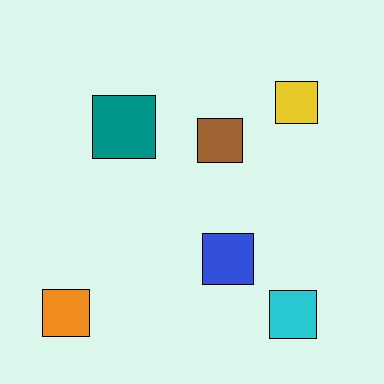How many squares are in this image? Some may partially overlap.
There are 6 squares.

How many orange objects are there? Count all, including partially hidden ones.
There is 1 orange object.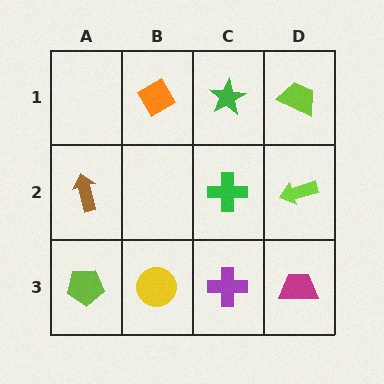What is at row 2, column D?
A lime arrow.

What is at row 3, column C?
A purple cross.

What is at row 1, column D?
A lime trapezoid.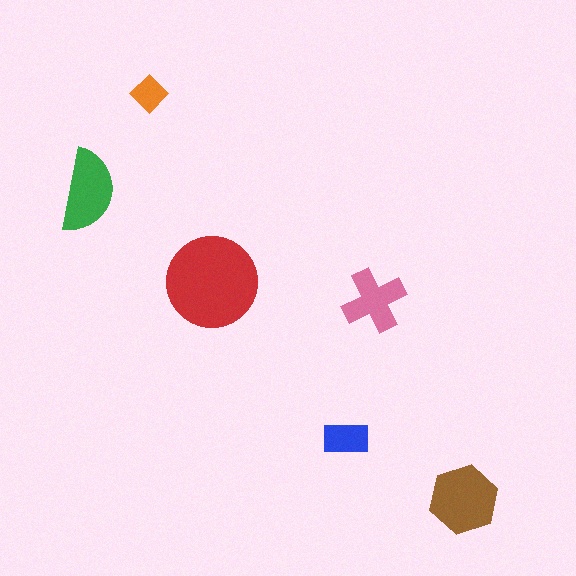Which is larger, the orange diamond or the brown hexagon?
The brown hexagon.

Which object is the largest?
The red circle.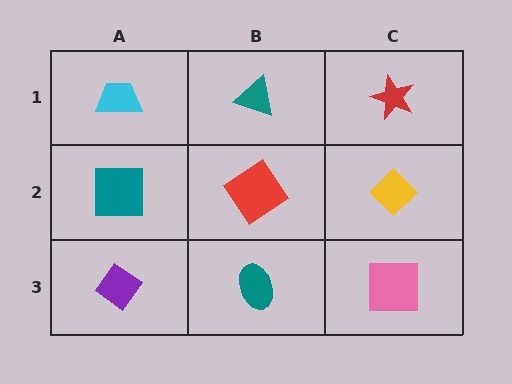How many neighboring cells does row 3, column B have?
3.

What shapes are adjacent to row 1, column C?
A yellow diamond (row 2, column C), a teal triangle (row 1, column B).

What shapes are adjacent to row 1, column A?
A teal square (row 2, column A), a teal triangle (row 1, column B).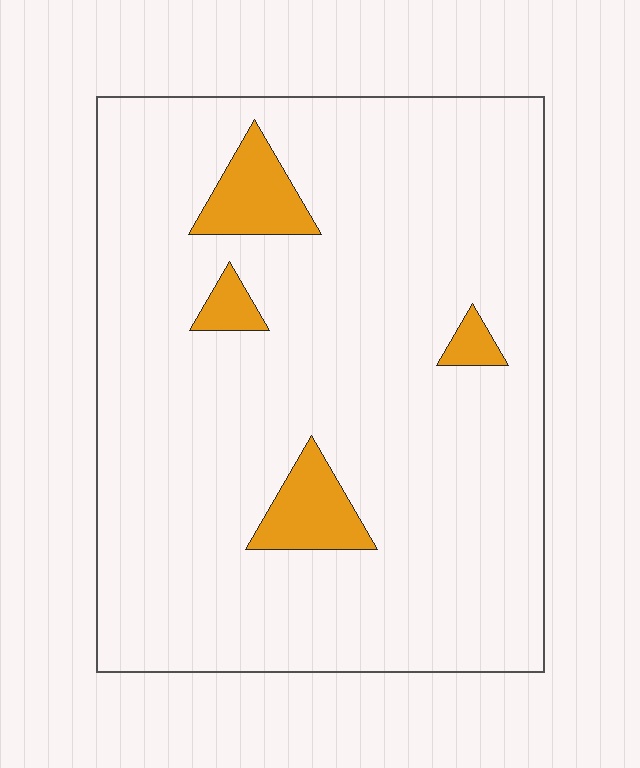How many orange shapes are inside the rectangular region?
4.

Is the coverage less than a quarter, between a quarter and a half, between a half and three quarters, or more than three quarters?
Less than a quarter.